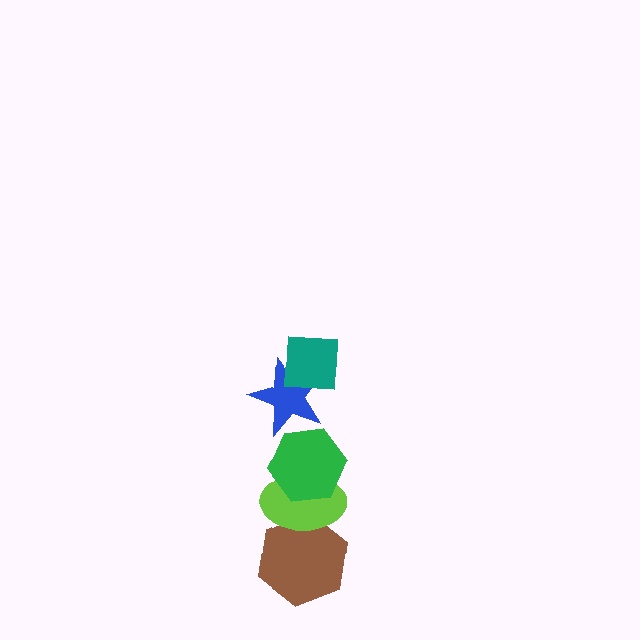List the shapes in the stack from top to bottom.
From top to bottom: the teal square, the blue star, the green hexagon, the lime ellipse, the brown hexagon.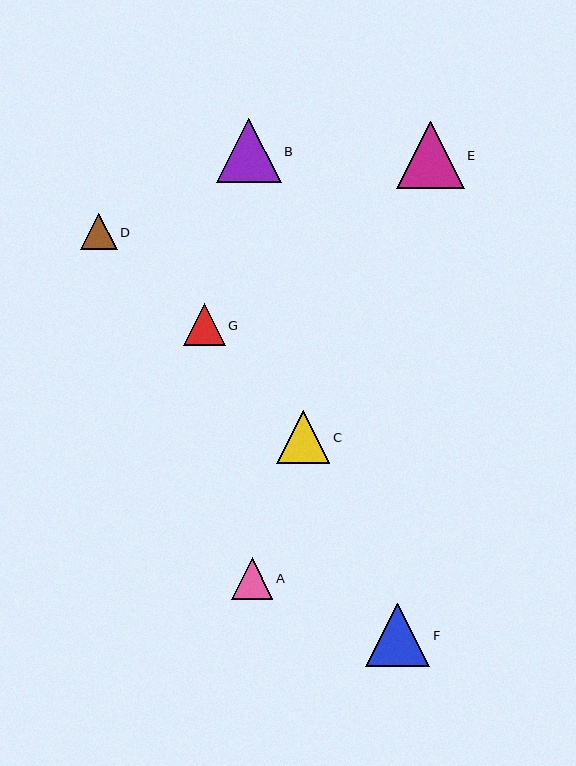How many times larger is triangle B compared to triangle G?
Triangle B is approximately 1.5 times the size of triangle G.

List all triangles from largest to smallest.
From largest to smallest: E, B, F, C, G, A, D.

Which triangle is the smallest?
Triangle D is the smallest with a size of approximately 37 pixels.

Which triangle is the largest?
Triangle E is the largest with a size of approximately 68 pixels.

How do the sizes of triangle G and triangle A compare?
Triangle G and triangle A are approximately the same size.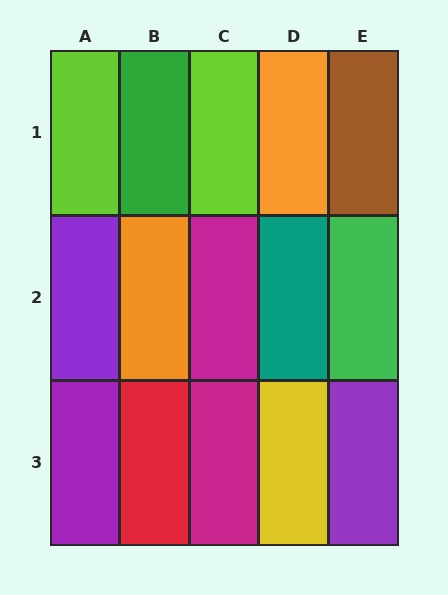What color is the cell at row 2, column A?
Purple.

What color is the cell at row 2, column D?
Teal.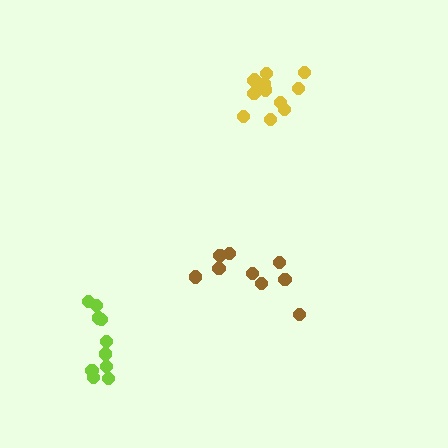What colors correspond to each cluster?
The clusters are colored: brown, lime, yellow.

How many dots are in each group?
Group 1: 9 dots, Group 2: 10 dots, Group 3: 14 dots (33 total).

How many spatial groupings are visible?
There are 3 spatial groupings.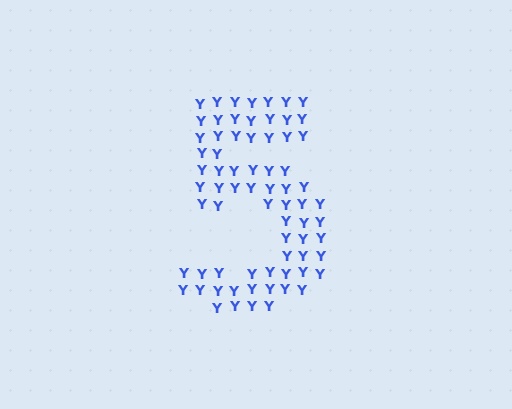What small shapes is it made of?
It is made of small letter Y's.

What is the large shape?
The large shape is the digit 5.